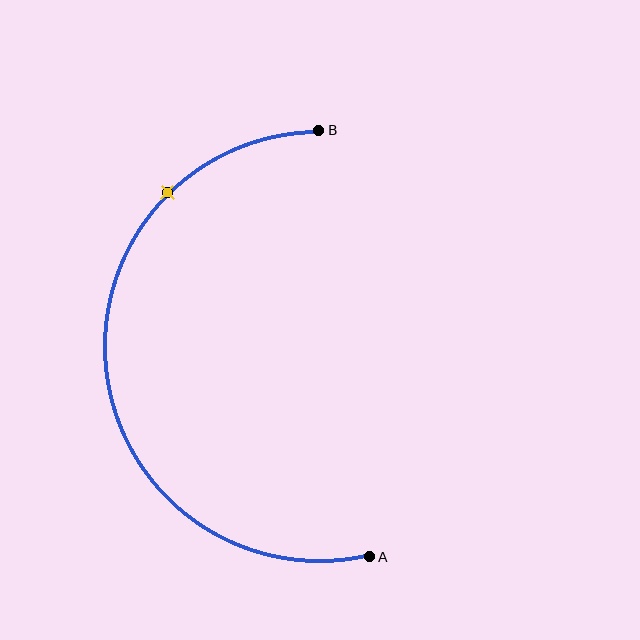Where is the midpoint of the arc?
The arc midpoint is the point on the curve farthest from the straight line joining A and B. It sits to the left of that line.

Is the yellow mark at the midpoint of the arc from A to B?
No. The yellow mark lies on the arc but is closer to endpoint B. The arc midpoint would be at the point on the curve equidistant along the arc from both A and B.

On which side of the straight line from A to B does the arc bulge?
The arc bulges to the left of the straight line connecting A and B.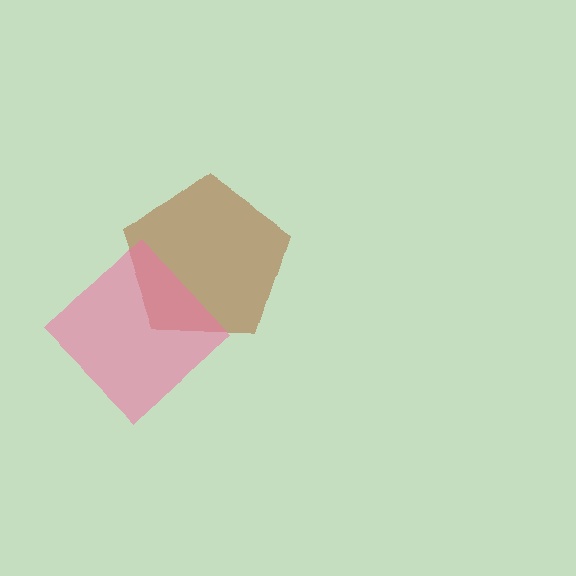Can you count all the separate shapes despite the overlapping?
Yes, there are 2 separate shapes.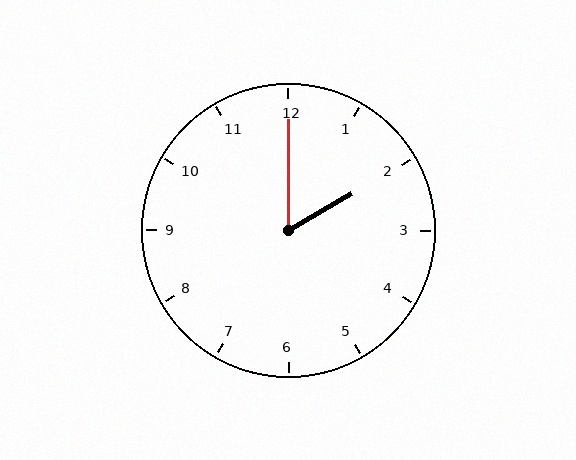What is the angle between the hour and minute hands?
Approximately 60 degrees.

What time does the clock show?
2:00.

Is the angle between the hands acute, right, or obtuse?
It is acute.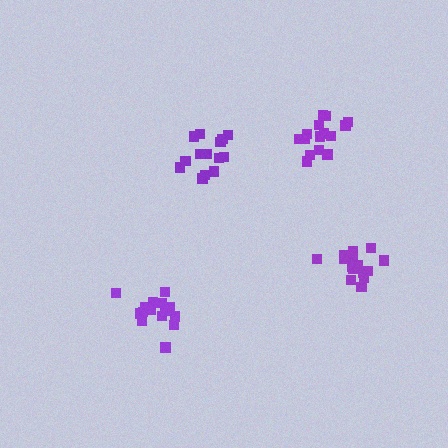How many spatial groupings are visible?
There are 4 spatial groupings.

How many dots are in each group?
Group 1: 15 dots, Group 2: 14 dots, Group 3: 15 dots, Group 4: 15 dots (59 total).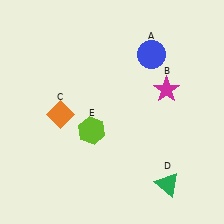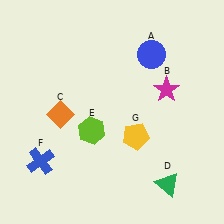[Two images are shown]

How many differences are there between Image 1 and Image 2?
There are 2 differences between the two images.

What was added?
A blue cross (F), a yellow pentagon (G) were added in Image 2.